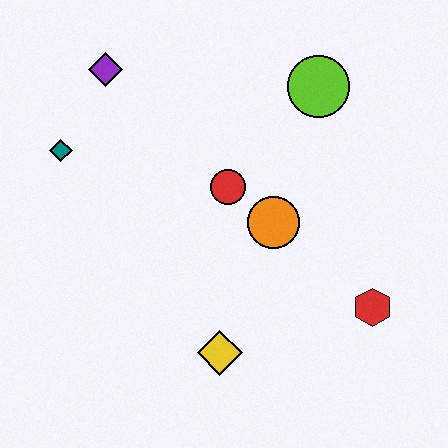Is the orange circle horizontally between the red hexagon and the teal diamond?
Yes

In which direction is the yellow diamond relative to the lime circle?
The yellow diamond is below the lime circle.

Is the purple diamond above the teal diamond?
Yes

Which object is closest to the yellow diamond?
The orange circle is closest to the yellow diamond.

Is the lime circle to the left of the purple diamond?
No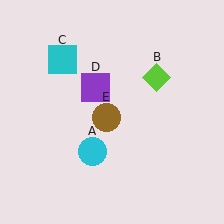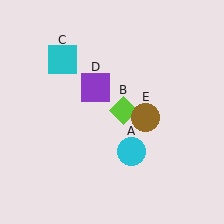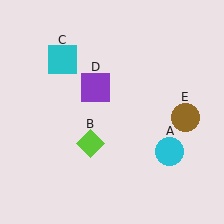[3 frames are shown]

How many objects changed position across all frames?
3 objects changed position: cyan circle (object A), lime diamond (object B), brown circle (object E).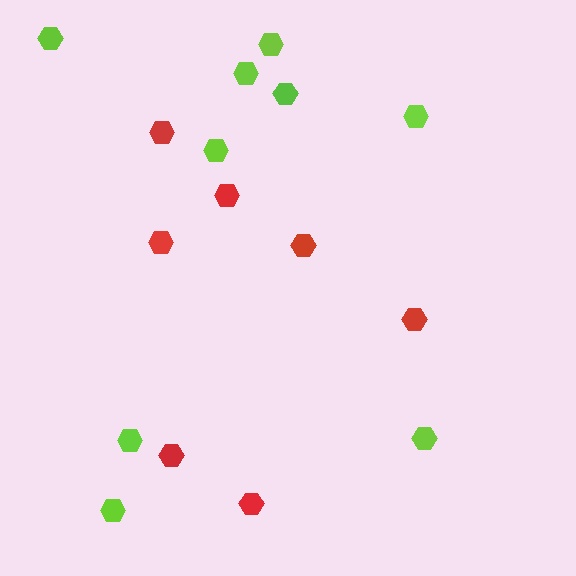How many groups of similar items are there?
There are 2 groups: one group of red hexagons (7) and one group of lime hexagons (9).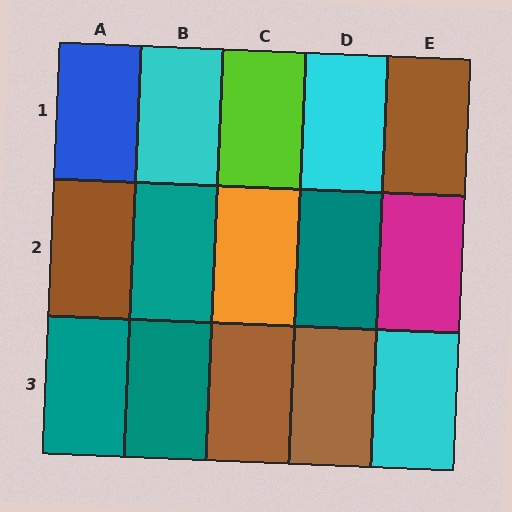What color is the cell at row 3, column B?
Teal.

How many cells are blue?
1 cell is blue.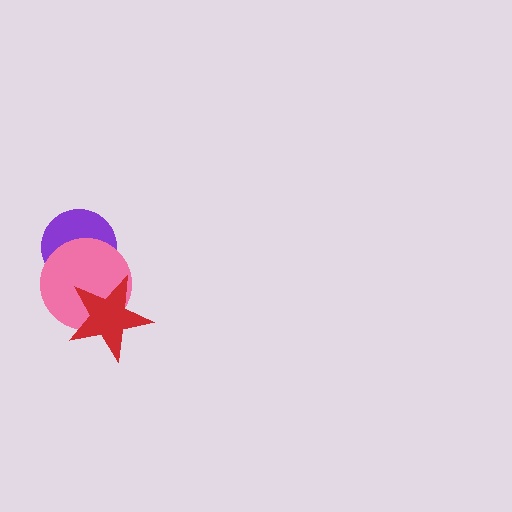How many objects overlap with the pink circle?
2 objects overlap with the pink circle.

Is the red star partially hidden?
No, no other shape covers it.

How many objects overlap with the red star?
1 object overlaps with the red star.